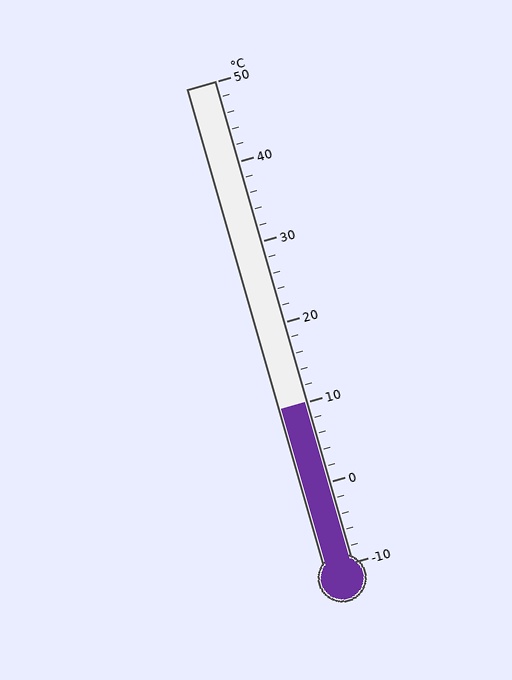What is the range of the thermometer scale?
The thermometer scale ranges from -10°C to 50°C.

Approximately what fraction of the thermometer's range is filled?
The thermometer is filled to approximately 35% of its range.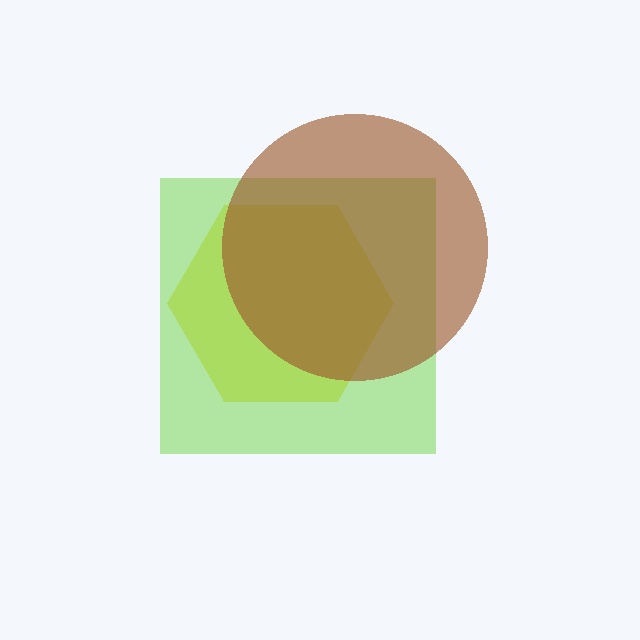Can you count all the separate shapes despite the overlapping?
Yes, there are 3 separate shapes.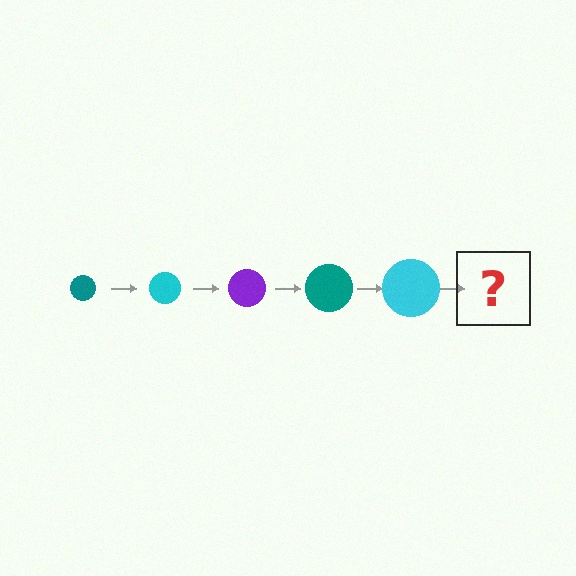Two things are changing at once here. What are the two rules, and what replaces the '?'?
The two rules are that the circle grows larger each step and the color cycles through teal, cyan, and purple. The '?' should be a purple circle, larger than the previous one.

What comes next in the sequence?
The next element should be a purple circle, larger than the previous one.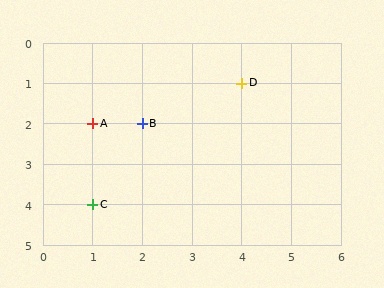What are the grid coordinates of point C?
Point C is at grid coordinates (1, 4).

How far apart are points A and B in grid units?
Points A and B are 1 column apart.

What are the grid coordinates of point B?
Point B is at grid coordinates (2, 2).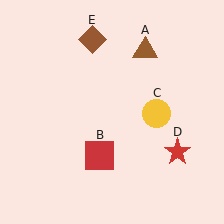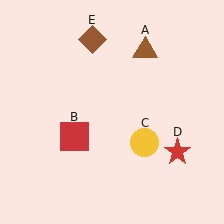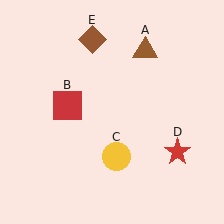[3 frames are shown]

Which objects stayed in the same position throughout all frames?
Brown triangle (object A) and red star (object D) and brown diamond (object E) remained stationary.